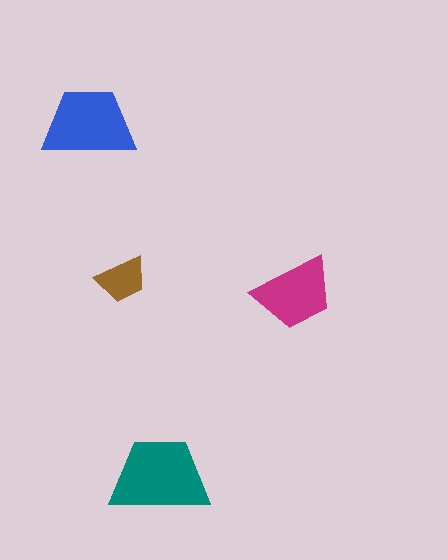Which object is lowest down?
The teal trapezoid is bottommost.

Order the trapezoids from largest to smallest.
the teal one, the blue one, the magenta one, the brown one.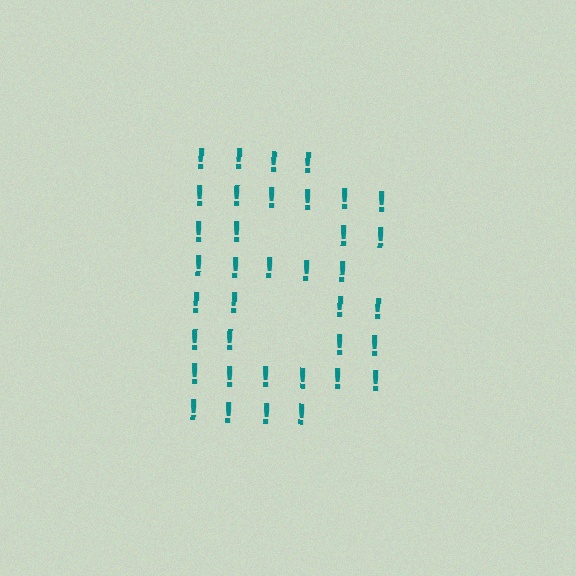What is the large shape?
The large shape is the letter B.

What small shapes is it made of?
It is made of small exclamation marks.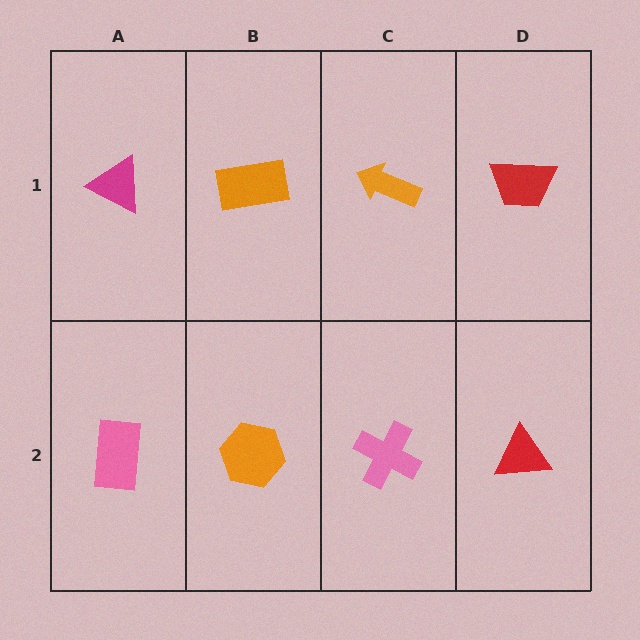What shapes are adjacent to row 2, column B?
An orange rectangle (row 1, column B), a pink rectangle (row 2, column A), a pink cross (row 2, column C).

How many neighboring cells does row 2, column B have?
3.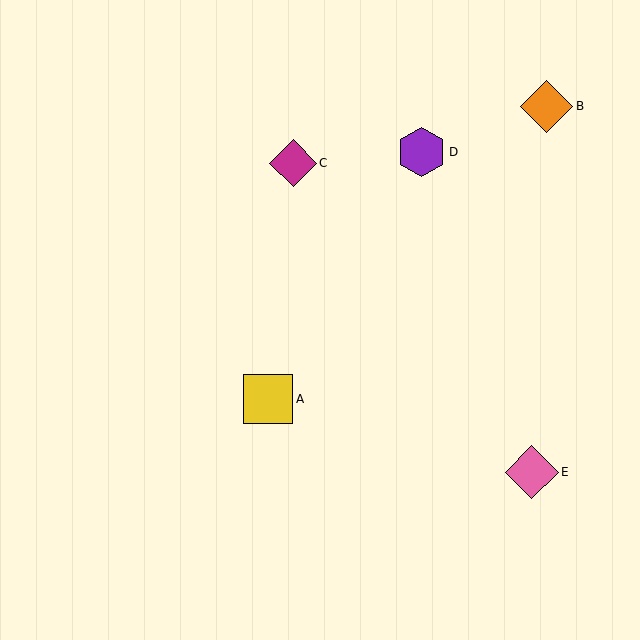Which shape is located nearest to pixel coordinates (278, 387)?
The yellow square (labeled A) at (268, 399) is nearest to that location.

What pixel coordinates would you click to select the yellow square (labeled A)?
Click at (268, 399) to select the yellow square A.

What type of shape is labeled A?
Shape A is a yellow square.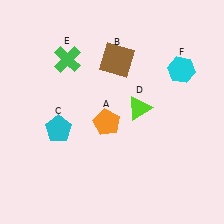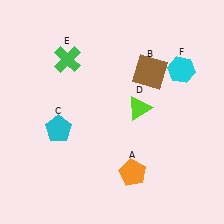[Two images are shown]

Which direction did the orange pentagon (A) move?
The orange pentagon (A) moved down.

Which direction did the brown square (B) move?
The brown square (B) moved right.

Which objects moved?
The objects that moved are: the orange pentagon (A), the brown square (B).